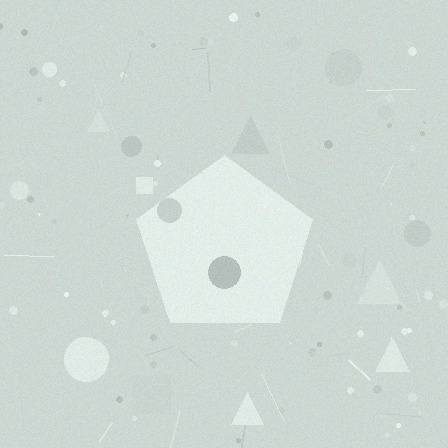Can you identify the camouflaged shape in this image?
The camouflaged shape is a pentagon.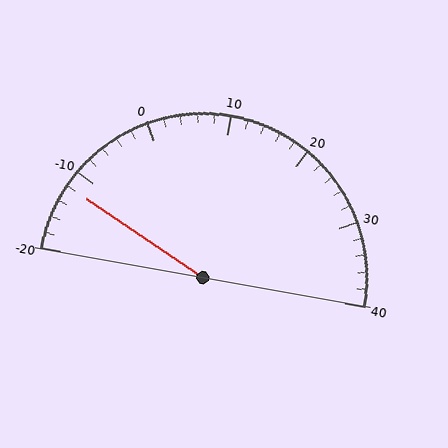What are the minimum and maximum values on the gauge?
The gauge ranges from -20 to 40.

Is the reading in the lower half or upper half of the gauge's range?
The reading is in the lower half of the range (-20 to 40).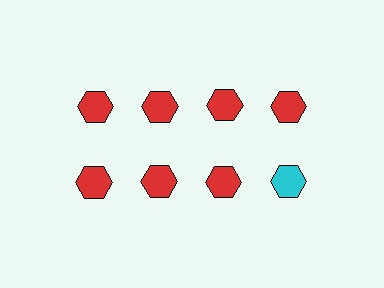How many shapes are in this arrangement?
There are 8 shapes arranged in a grid pattern.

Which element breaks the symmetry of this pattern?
The cyan hexagon in the second row, second from right column breaks the symmetry. All other shapes are red hexagons.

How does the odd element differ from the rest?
It has a different color: cyan instead of red.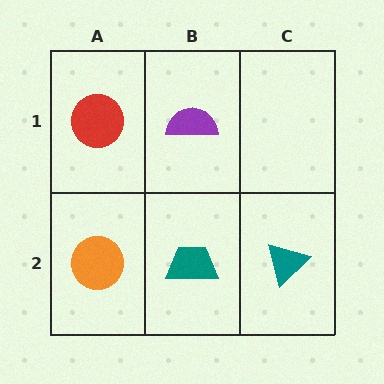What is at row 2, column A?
An orange circle.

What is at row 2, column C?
A teal triangle.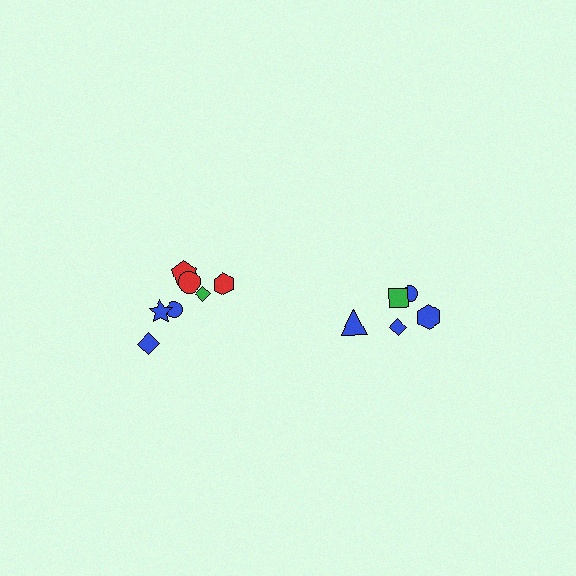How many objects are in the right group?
There are 5 objects.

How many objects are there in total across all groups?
There are 12 objects.